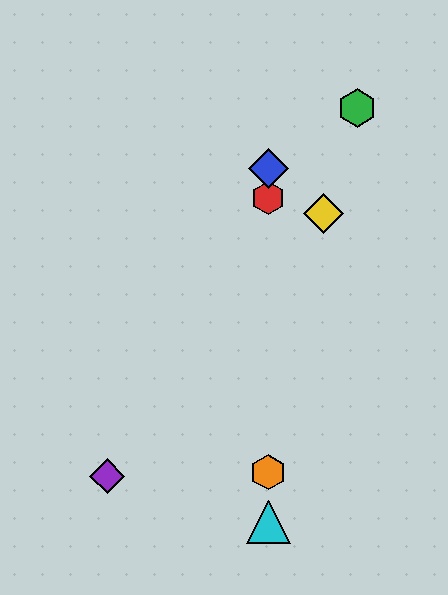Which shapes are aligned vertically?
The red hexagon, the blue diamond, the orange hexagon, the cyan triangle are aligned vertically.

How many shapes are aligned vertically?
4 shapes (the red hexagon, the blue diamond, the orange hexagon, the cyan triangle) are aligned vertically.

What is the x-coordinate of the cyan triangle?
The cyan triangle is at x≈268.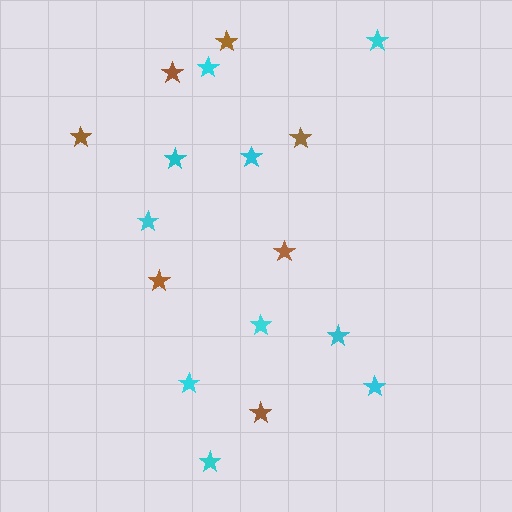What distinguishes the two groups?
There are 2 groups: one group of cyan stars (10) and one group of brown stars (7).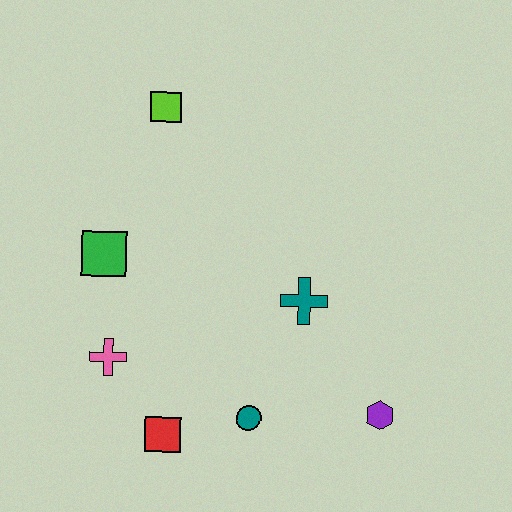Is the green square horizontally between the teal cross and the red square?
No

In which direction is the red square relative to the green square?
The red square is below the green square.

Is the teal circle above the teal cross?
No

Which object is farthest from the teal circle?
The lime square is farthest from the teal circle.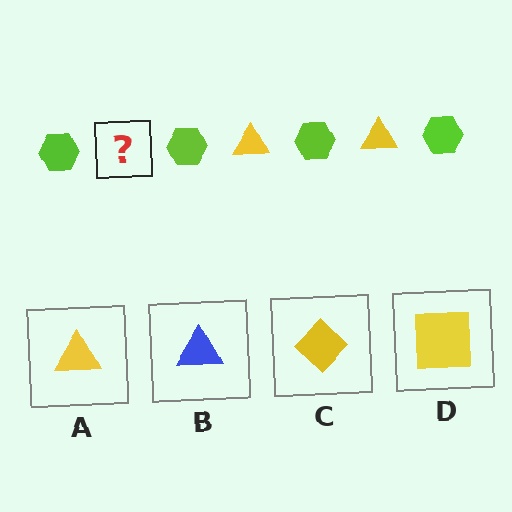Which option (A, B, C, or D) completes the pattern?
A.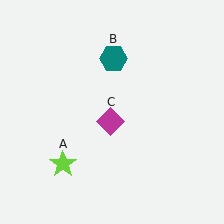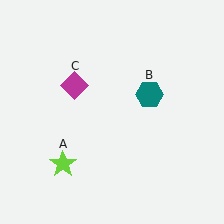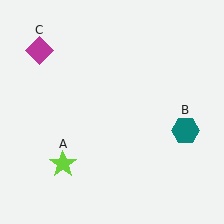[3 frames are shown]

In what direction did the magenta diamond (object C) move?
The magenta diamond (object C) moved up and to the left.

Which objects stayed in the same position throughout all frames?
Lime star (object A) remained stationary.